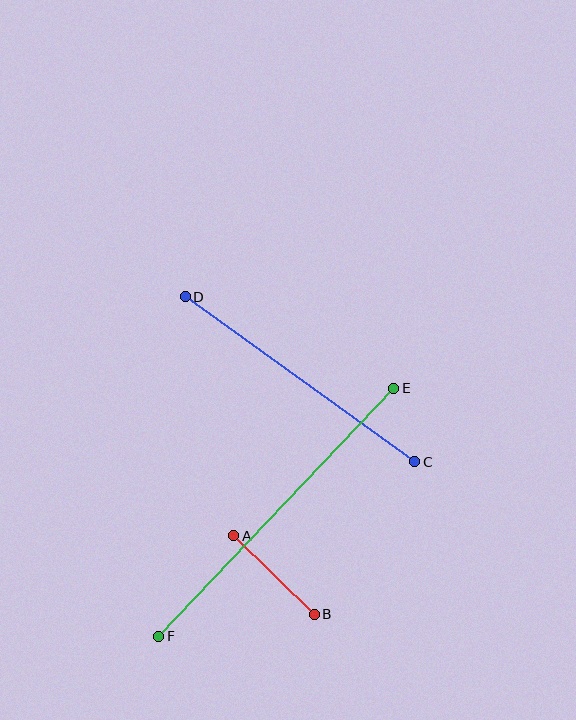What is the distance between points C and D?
The distance is approximately 283 pixels.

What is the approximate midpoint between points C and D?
The midpoint is at approximately (300, 379) pixels.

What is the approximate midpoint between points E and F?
The midpoint is at approximately (276, 512) pixels.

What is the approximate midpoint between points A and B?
The midpoint is at approximately (274, 575) pixels.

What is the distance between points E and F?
The distance is approximately 342 pixels.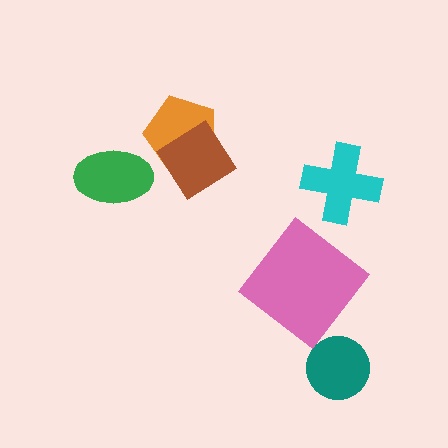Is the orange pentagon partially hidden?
Yes, it is partially covered by another shape.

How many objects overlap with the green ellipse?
0 objects overlap with the green ellipse.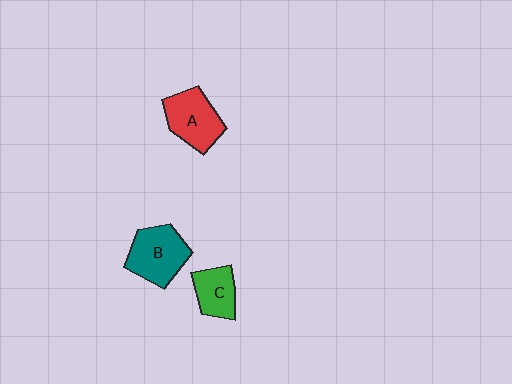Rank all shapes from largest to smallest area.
From largest to smallest: B (teal), A (red), C (green).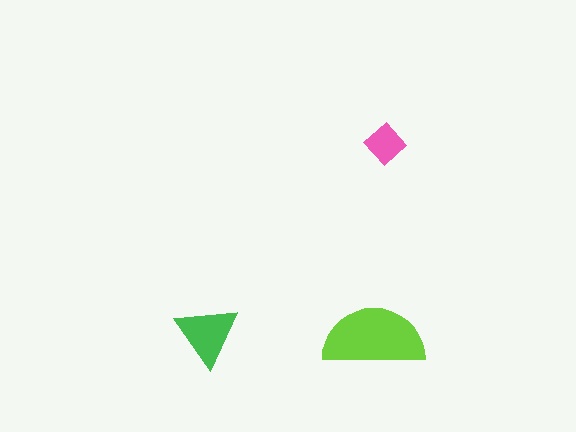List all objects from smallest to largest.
The pink diamond, the green triangle, the lime semicircle.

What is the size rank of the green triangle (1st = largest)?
2nd.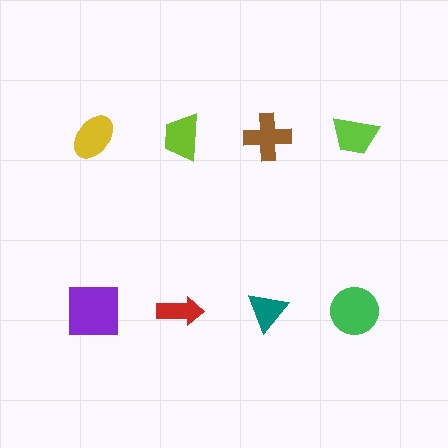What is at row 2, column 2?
A red arrow.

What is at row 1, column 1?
A yellow ellipse.